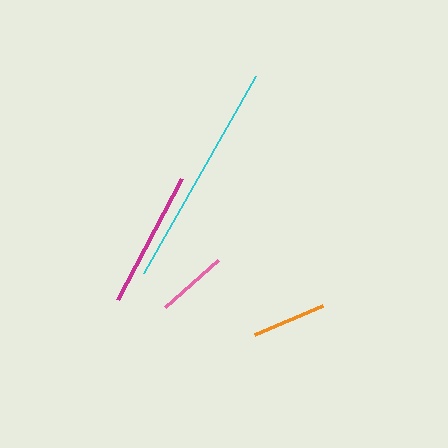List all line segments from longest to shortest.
From longest to shortest: cyan, magenta, orange, pink.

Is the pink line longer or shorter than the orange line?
The orange line is longer than the pink line.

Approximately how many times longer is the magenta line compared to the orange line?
The magenta line is approximately 1.9 times the length of the orange line.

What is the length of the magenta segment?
The magenta segment is approximately 137 pixels long.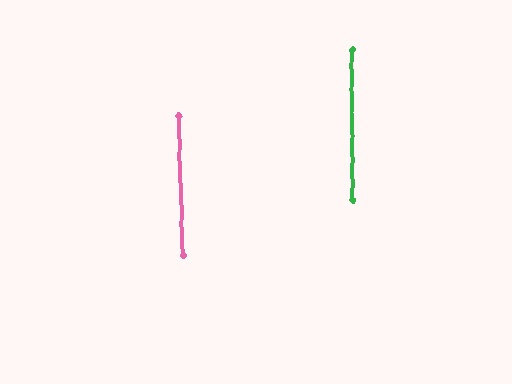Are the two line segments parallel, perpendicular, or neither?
Parallel — their directions differ by only 1.5°.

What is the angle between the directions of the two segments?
Approximately 2 degrees.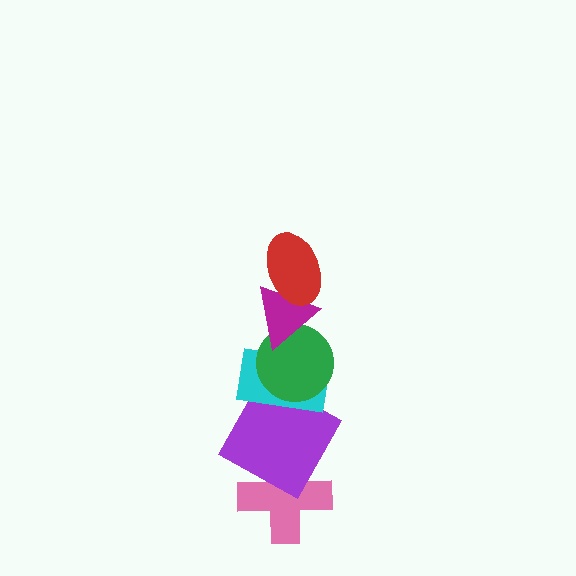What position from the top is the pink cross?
The pink cross is 6th from the top.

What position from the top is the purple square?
The purple square is 5th from the top.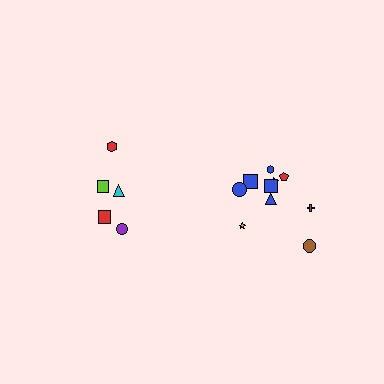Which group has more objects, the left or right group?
The right group.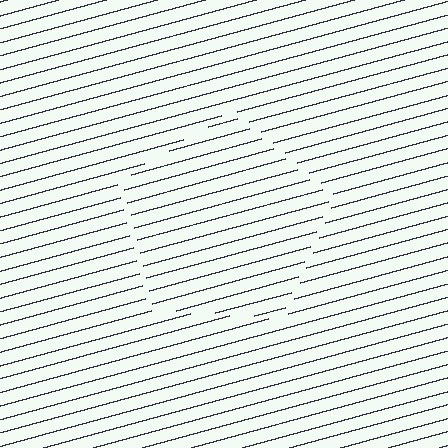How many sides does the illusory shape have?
5 sides — the line-ends trace a pentagon.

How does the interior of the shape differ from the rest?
The interior of the shape contains the same grating, shifted by half a period — the contour is defined by the phase discontinuity where line-ends from the inner and outer gratings abut.